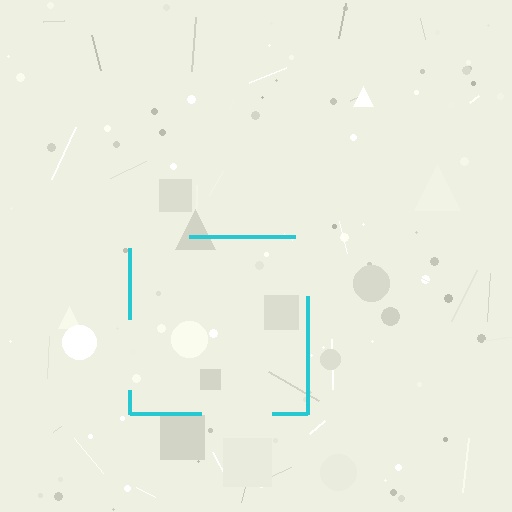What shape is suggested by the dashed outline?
The dashed outline suggests a square.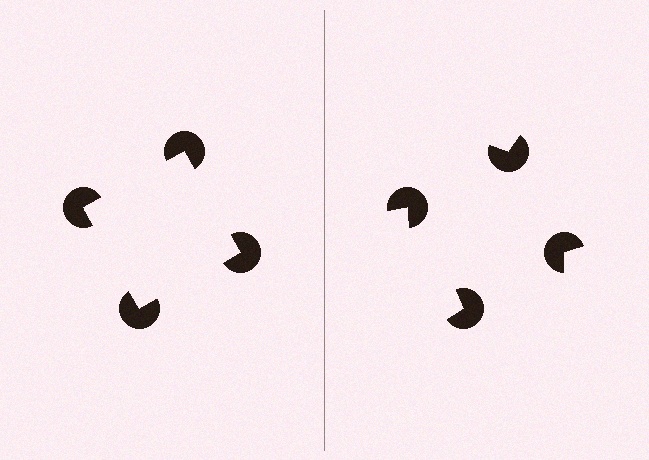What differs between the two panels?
The pac-man discs are positioned identically on both sides; only the wedge orientations differ. On the left they align to a square; on the right they are misaligned.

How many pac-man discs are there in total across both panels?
8 — 4 on each side.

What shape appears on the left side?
An illusory square.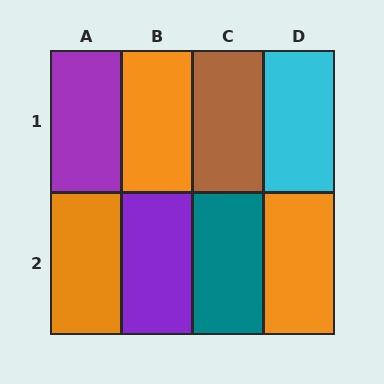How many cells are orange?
3 cells are orange.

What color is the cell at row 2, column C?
Teal.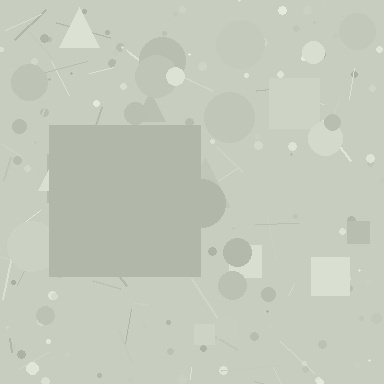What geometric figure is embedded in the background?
A square is embedded in the background.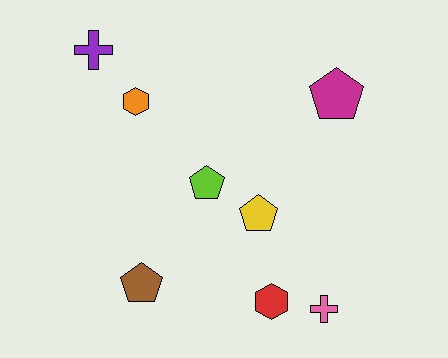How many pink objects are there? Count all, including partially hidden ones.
There is 1 pink object.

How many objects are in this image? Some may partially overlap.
There are 8 objects.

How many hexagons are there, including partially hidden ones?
There are 2 hexagons.